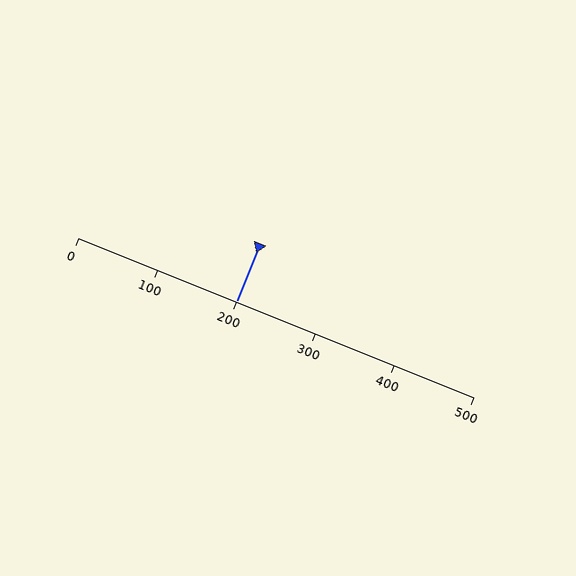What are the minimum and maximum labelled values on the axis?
The axis runs from 0 to 500.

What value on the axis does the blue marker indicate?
The marker indicates approximately 200.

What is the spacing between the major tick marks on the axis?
The major ticks are spaced 100 apart.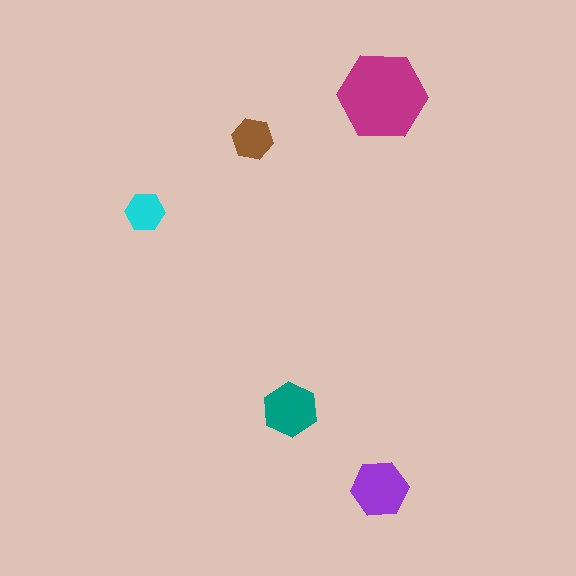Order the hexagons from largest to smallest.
the magenta one, the purple one, the teal one, the brown one, the cyan one.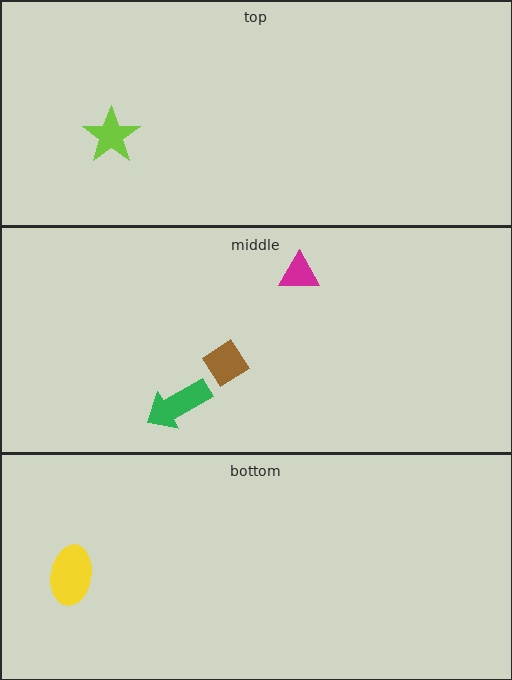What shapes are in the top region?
The lime star.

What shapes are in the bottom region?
The yellow ellipse.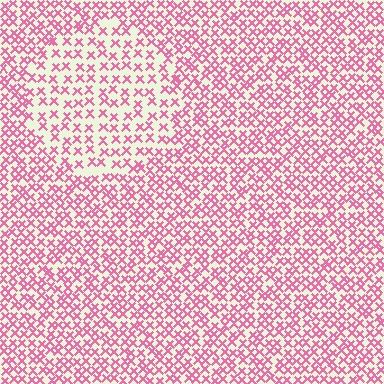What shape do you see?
I see a circle.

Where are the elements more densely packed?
The elements are more densely packed outside the circle boundary.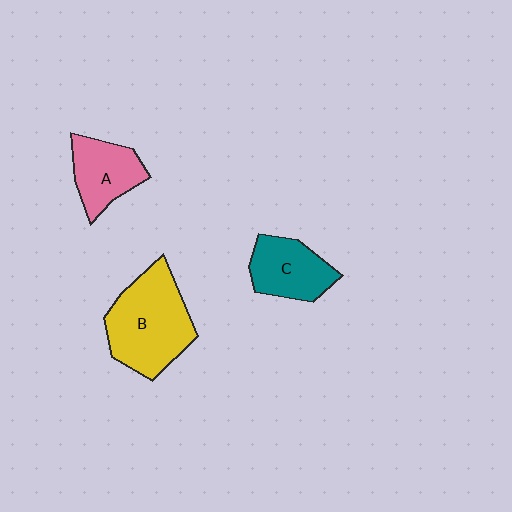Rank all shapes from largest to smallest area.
From largest to smallest: B (yellow), C (teal), A (pink).